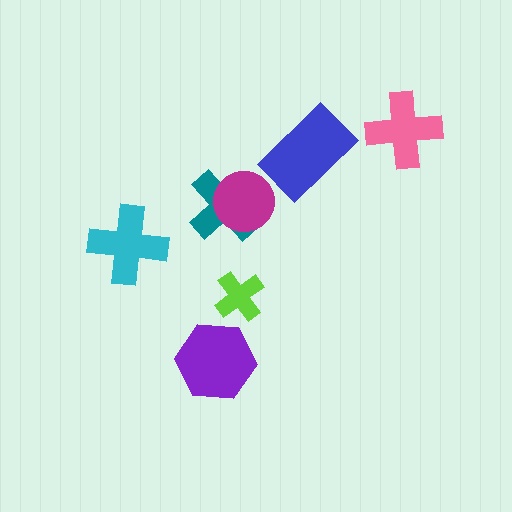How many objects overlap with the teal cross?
1 object overlaps with the teal cross.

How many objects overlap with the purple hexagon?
0 objects overlap with the purple hexagon.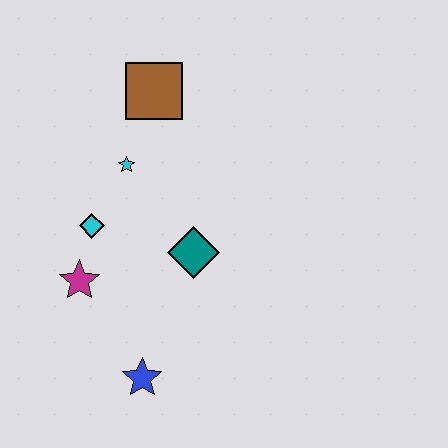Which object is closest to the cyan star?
The cyan diamond is closest to the cyan star.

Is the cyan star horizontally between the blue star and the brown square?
No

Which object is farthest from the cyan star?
The blue star is farthest from the cyan star.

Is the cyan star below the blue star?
No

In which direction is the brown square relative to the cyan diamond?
The brown square is above the cyan diamond.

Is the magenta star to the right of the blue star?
No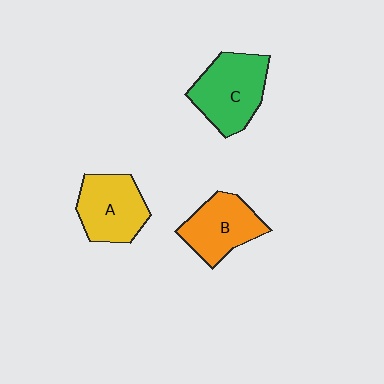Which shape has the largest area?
Shape C (green).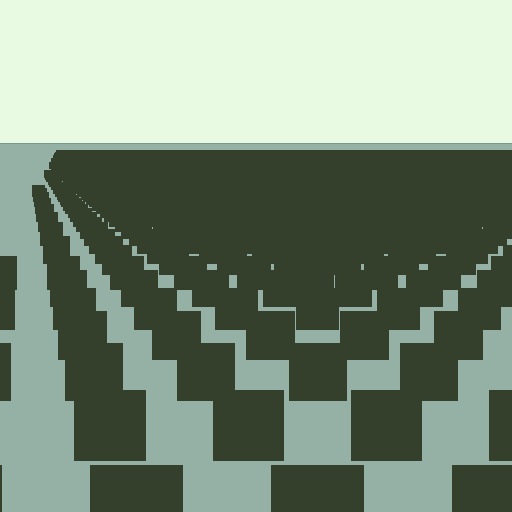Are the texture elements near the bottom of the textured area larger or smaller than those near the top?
Larger. Near the bottom, elements are closer to the viewer and appear at a bigger on-screen size.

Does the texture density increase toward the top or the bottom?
Density increases toward the top.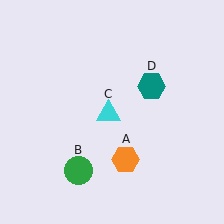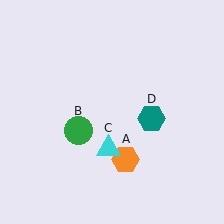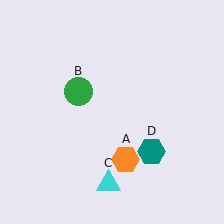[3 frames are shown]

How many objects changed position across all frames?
3 objects changed position: green circle (object B), cyan triangle (object C), teal hexagon (object D).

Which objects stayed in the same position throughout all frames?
Orange hexagon (object A) remained stationary.